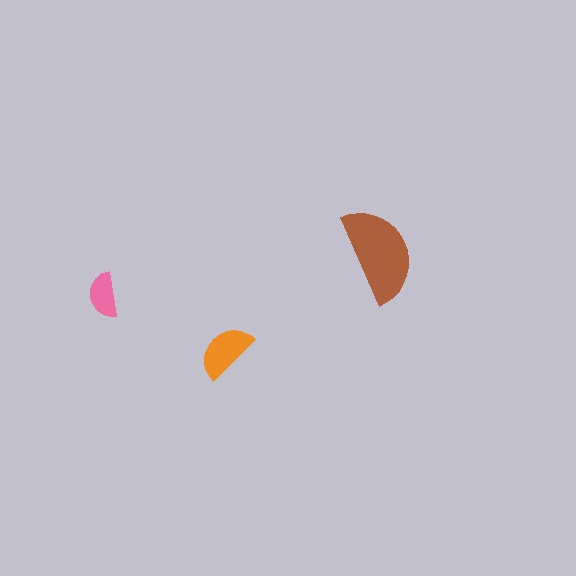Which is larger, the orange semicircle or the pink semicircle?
The orange one.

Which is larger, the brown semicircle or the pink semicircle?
The brown one.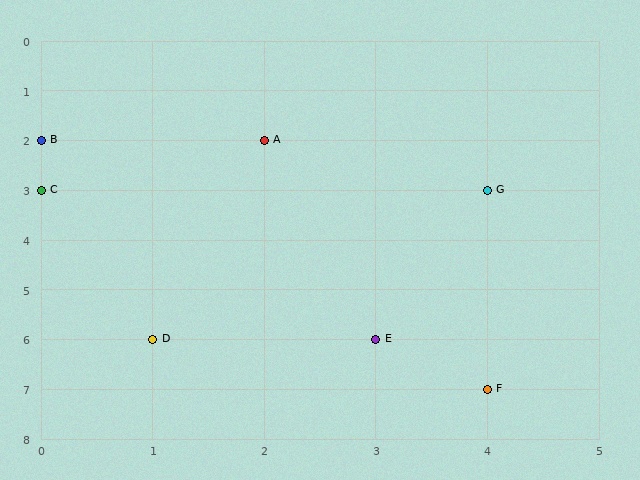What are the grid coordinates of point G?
Point G is at grid coordinates (4, 3).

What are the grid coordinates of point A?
Point A is at grid coordinates (2, 2).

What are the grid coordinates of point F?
Point F is at grid coordinates (4, 7).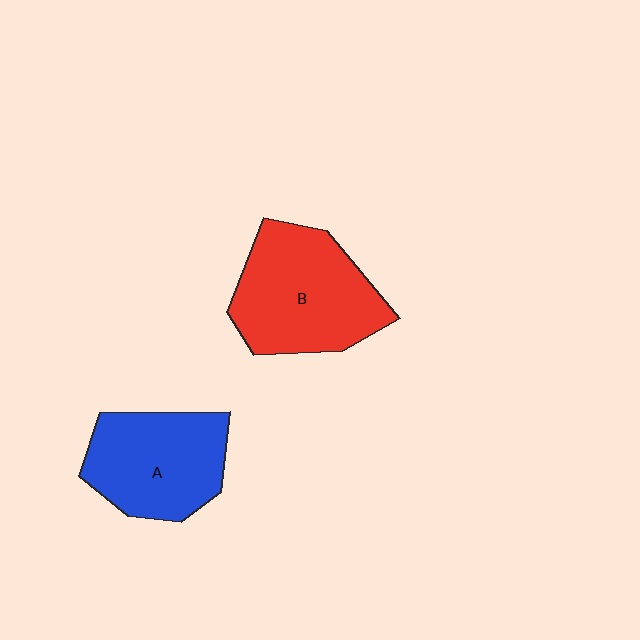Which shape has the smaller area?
Shape A (blue).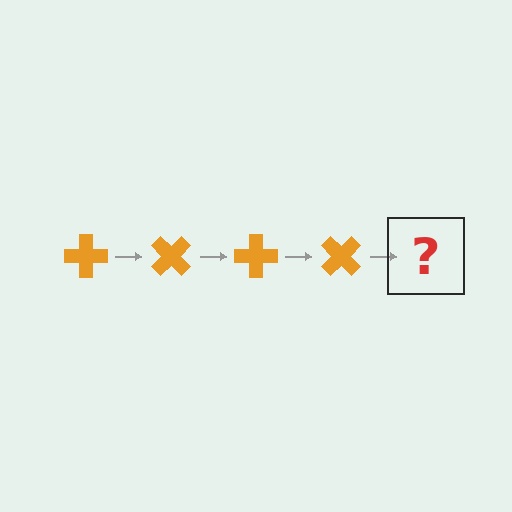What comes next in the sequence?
The next element should be an orange cross rotated 180 degrees.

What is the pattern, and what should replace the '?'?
The pattern is that the cross rotates 45 degrees each step. The '?' should be an orange cross rotated 180 degrees.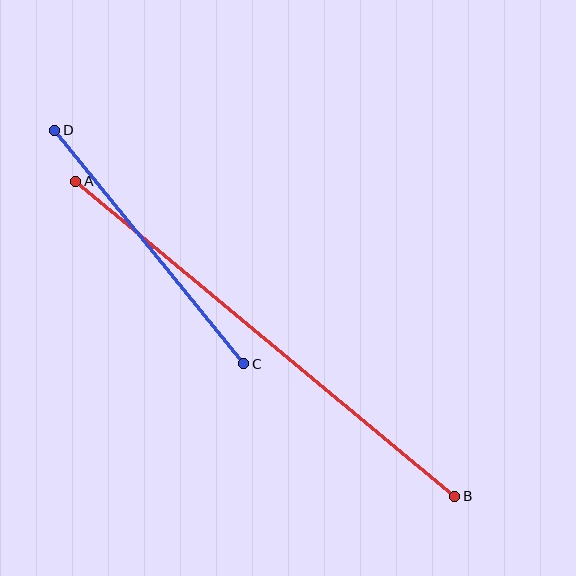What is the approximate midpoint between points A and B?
The midpoint is at approximately (265, 339) pixels.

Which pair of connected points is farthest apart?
Points A and B are farthest apart.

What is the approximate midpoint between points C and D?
The midpoint is at approximately (149, 247) pixels.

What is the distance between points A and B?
The distance is approximately 493 pixels.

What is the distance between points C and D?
The distance is approximately 300 pixels.